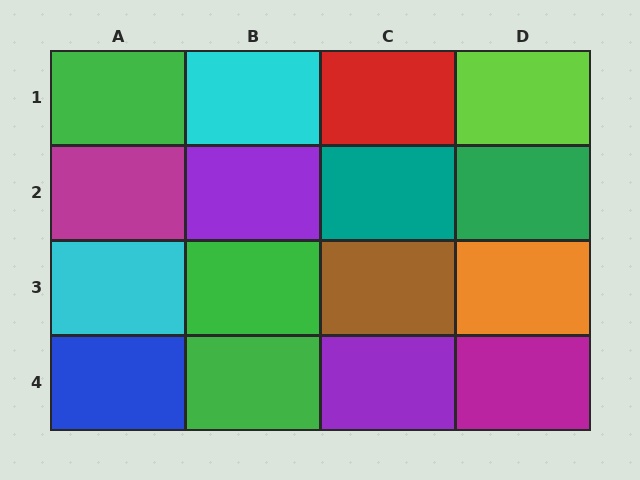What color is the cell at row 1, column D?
Lime.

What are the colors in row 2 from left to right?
Magenta, purple, teal, green.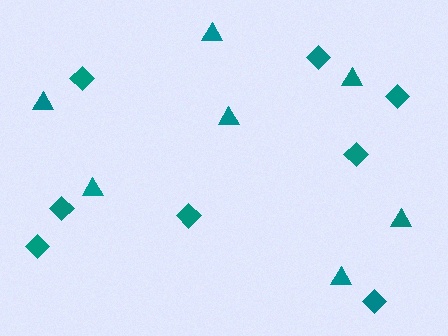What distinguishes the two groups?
There are 2 groups: one group of triangles (7) and one group of diamonds (8).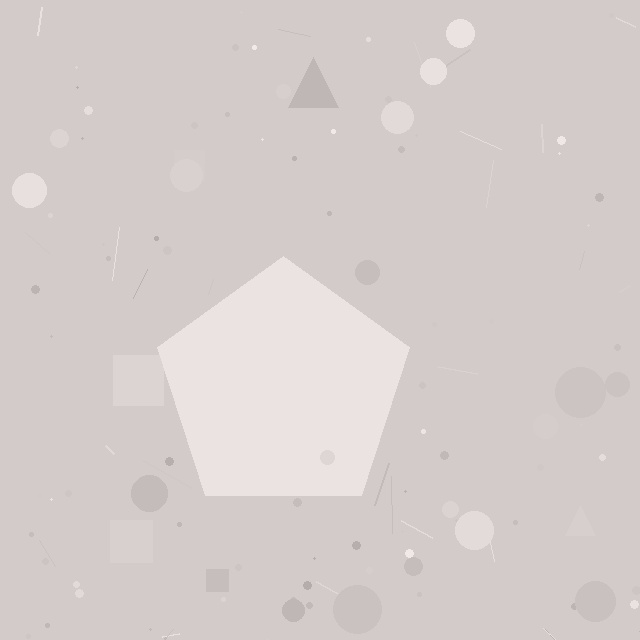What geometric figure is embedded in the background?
A pentagon is embedded in the background.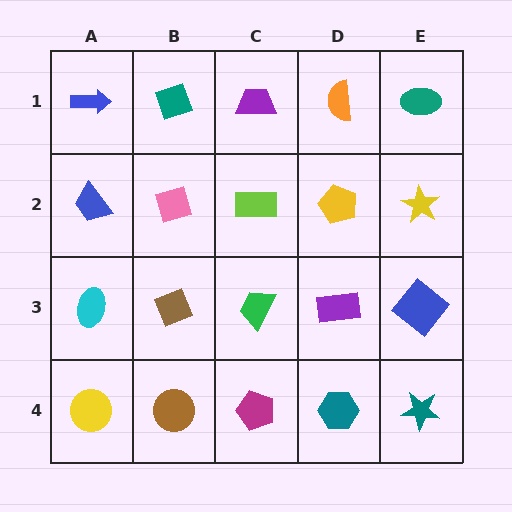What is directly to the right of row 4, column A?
A brown circle.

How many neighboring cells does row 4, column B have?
3.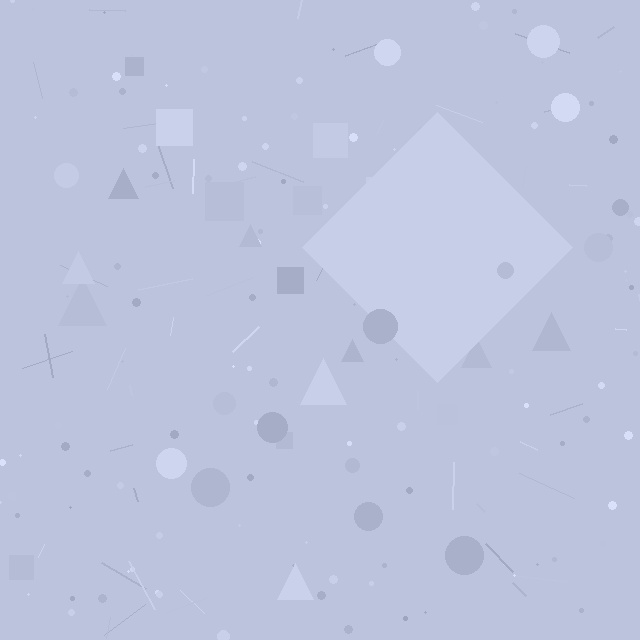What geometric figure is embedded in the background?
A diamond is embedded in the background.